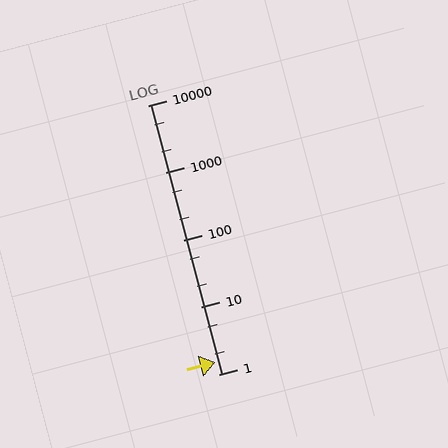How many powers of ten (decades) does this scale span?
The scale spans 4 decades, from 1 to 10000.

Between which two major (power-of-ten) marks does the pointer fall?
The pointer is between 1 and 10.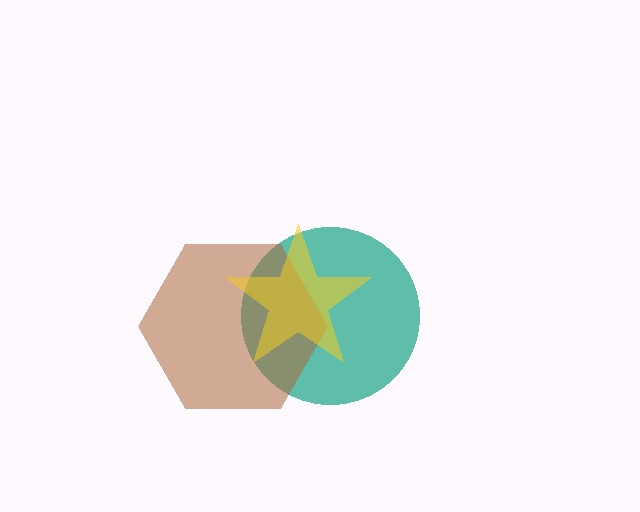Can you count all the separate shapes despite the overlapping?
Yes, there are 3 separate shapes.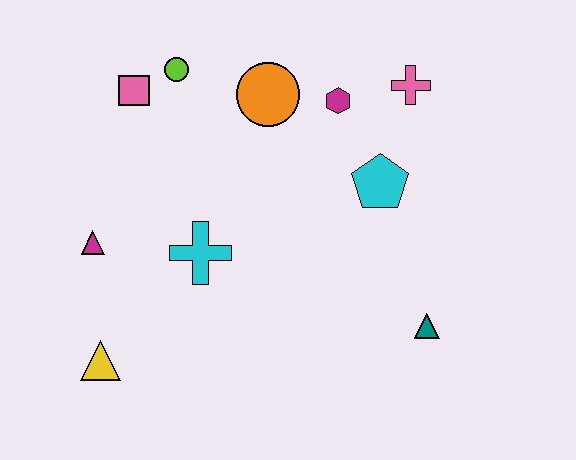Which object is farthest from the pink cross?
The yellow triangle is farthest from the pink cross.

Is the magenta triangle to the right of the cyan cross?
No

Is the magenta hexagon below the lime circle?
Yes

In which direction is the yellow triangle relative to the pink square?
The yellow triangle is below the pink square.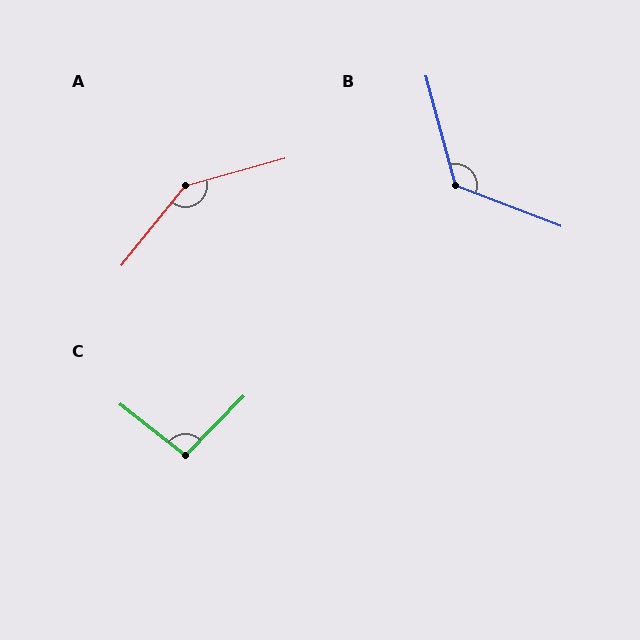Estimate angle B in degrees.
Approximately 126 degrees.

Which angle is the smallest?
C, at approximately 97 degrees.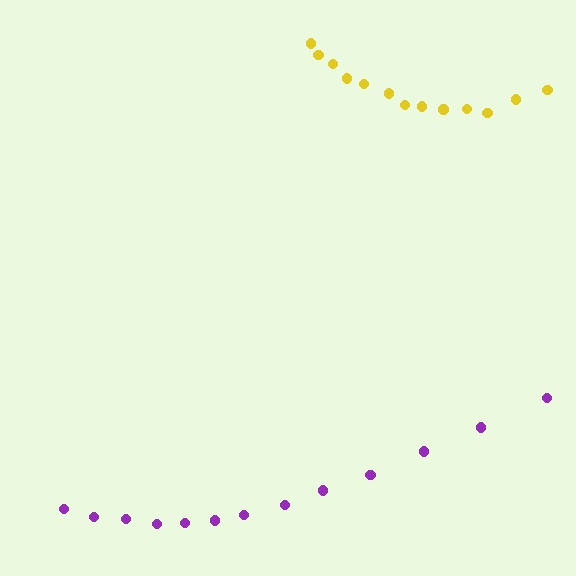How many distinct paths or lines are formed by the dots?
There are 2 distinct paths.